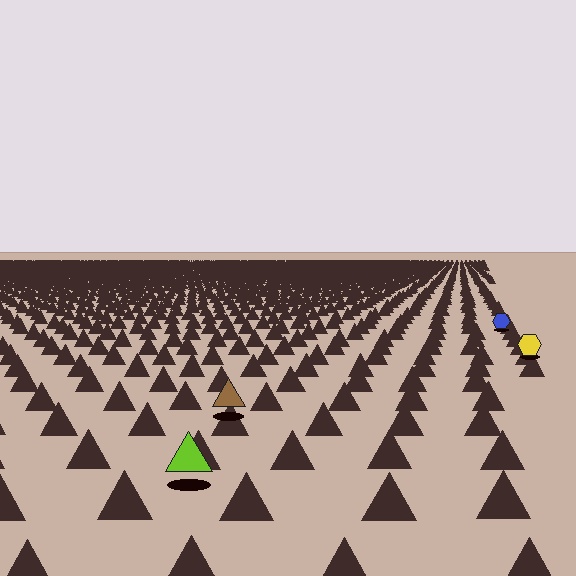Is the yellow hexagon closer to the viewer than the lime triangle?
No. The lime triangle is closer — you can tell from the texture gradient: the ground texture is coarser near it.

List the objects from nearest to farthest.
From nearest to farthest: the lime triangle, the brown triangle, the yellow hexagon, the blue hexagon.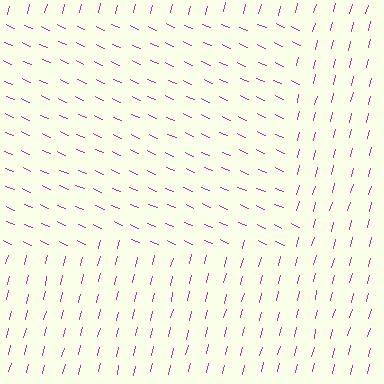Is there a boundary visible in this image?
Yes, there is a texture boundary formed by a change in line orientation.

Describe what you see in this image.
The image is filled with small magenta line segments. A rectangle region in the image has lines oriented differently from the surrounding lines, creating a visible texture boundary.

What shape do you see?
I see a rectangle.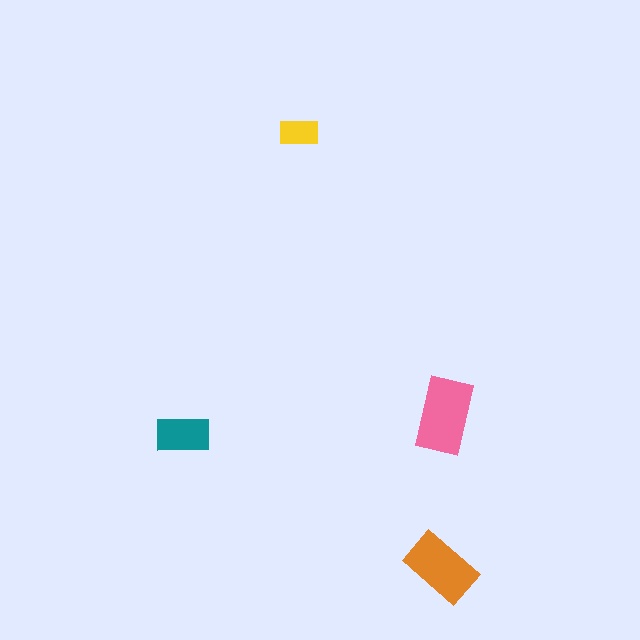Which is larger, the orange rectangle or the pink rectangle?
The pink one.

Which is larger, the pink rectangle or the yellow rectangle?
The pink one.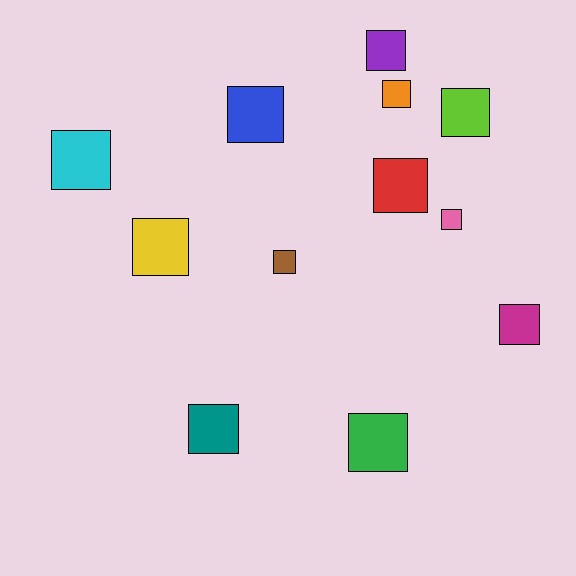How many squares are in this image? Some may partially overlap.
There are 12 squares.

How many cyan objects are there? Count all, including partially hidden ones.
There is 1 cyan object.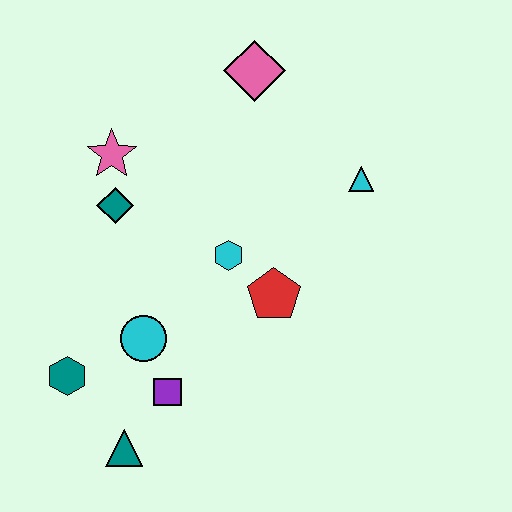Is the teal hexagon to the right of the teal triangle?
No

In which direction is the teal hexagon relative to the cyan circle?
The teal hexagon is to the left of the cyan circle.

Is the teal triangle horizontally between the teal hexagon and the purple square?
Yes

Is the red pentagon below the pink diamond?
Yes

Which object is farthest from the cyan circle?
The pink diamond is farthest from the cyan circle.